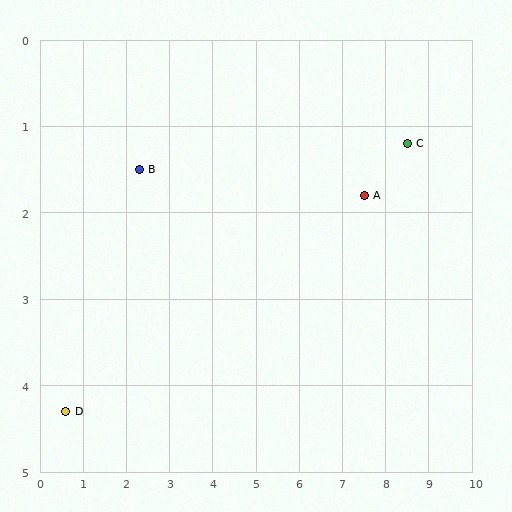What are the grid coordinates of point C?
Point C is at approximately (8.5, 1.2).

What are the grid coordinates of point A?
Point A is at approximately (7.5, 1.8).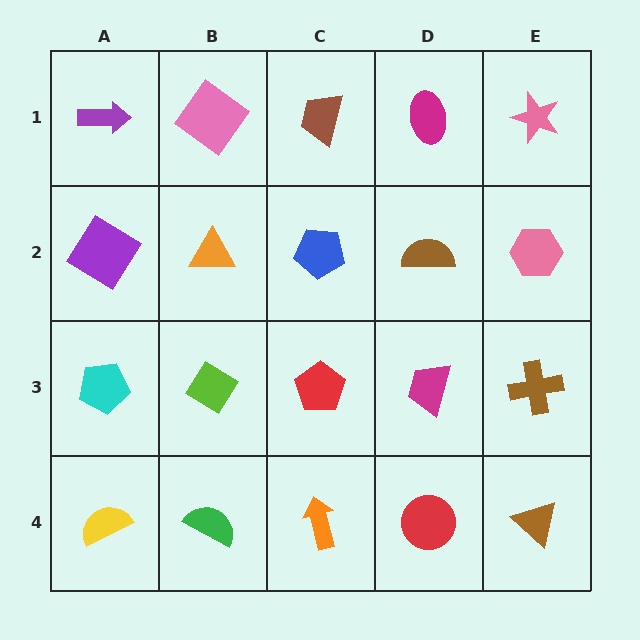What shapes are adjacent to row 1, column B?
An orange triangle (row 2, column B), a purple arrow (row 1, column A), a brown trapezoid (row 1, column C).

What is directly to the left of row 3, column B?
A cyan pentagon.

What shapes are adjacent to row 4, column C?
A red pentagon (row 3, column C), a green semicircle (row 4, column B), a red circle (row 4, column D).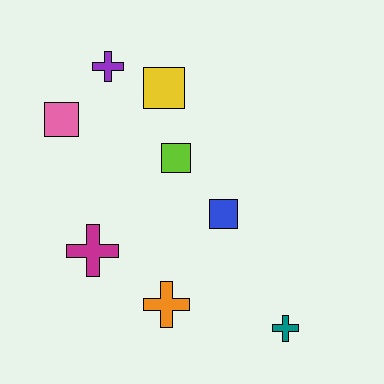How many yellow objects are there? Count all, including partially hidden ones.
There is 1 yellow object.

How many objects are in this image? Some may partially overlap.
There are 8 objects.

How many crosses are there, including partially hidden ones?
There are 4 crosses.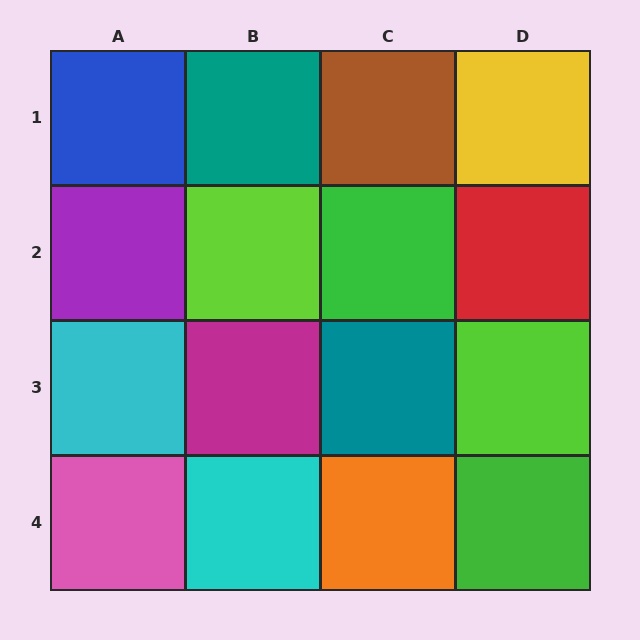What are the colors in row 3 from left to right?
Cyan, magenta, teal, lime.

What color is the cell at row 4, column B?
Cyan.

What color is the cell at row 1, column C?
Brown.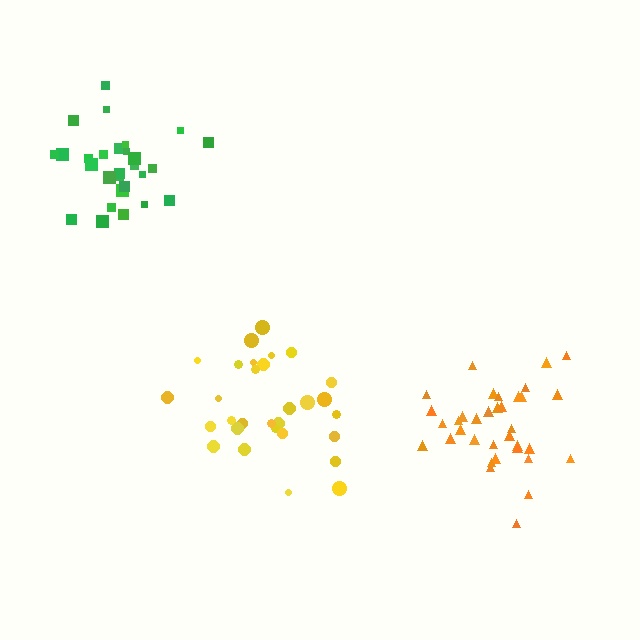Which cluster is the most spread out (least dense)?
Yellow.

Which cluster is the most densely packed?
Green.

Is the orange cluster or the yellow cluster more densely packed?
Orange.